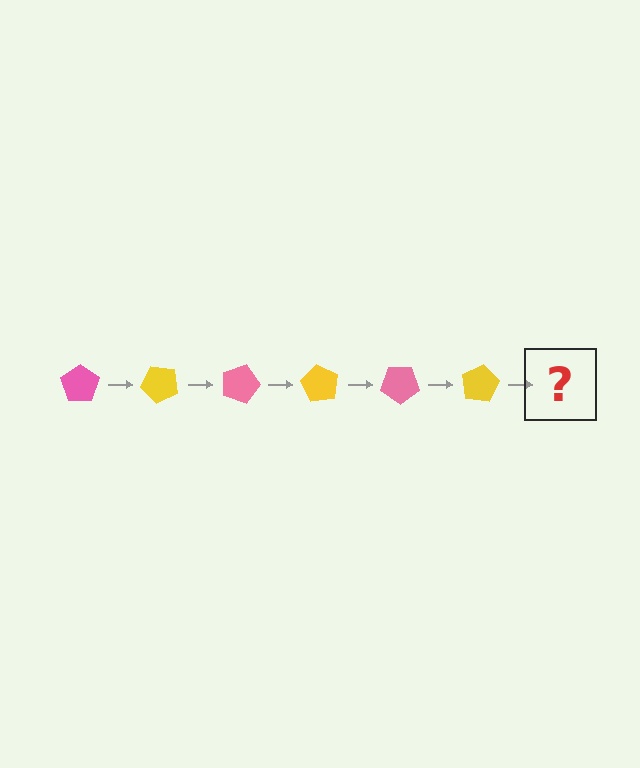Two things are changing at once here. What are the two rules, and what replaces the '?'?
The two rules are that it rotates 45 degrees each step and the color cycles through pink and yellow. The '?' should be a pink pentagon, rotated 270 degrees from the start.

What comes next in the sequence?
The next element should be a pink pentagon, rotated 270 degrees from the start.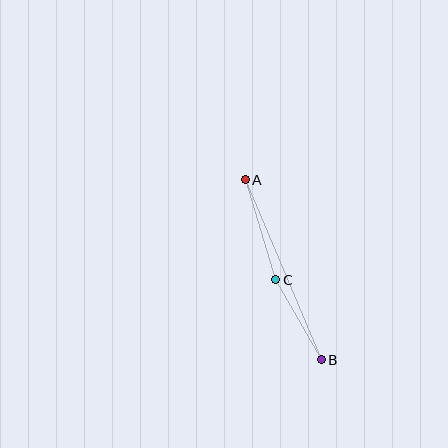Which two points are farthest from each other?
Points A and B are farthest from each other.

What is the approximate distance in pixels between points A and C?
The distance between A and C is approximately 105 pixels.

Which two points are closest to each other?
Points B and C are closest to each other.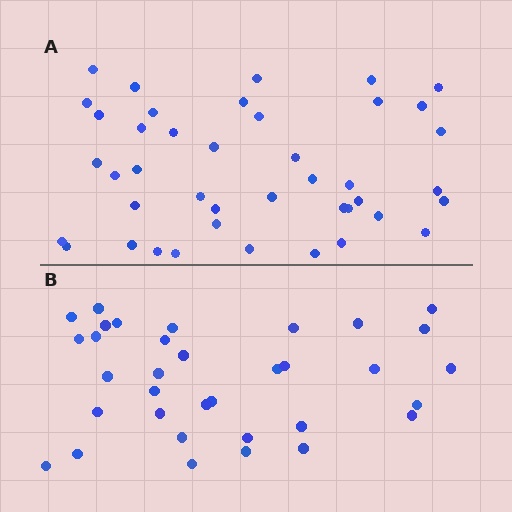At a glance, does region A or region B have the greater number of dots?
Region A (the top region) has more dots.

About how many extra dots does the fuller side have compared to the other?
Region A has roughly 8 or so more dots than region B.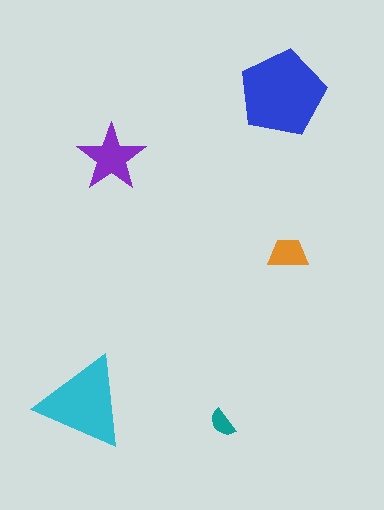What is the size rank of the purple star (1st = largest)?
3rd.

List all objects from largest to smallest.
The blue pentagon, the cyan triangle, the purple star, the orange trapezoid, the teal semicircle.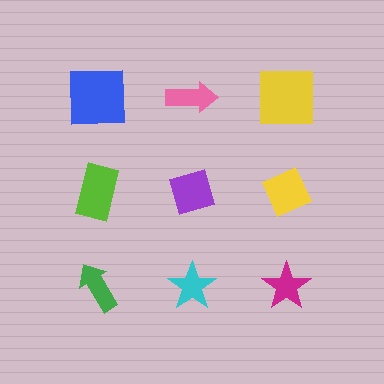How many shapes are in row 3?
3 shapes.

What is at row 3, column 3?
A magenta star.